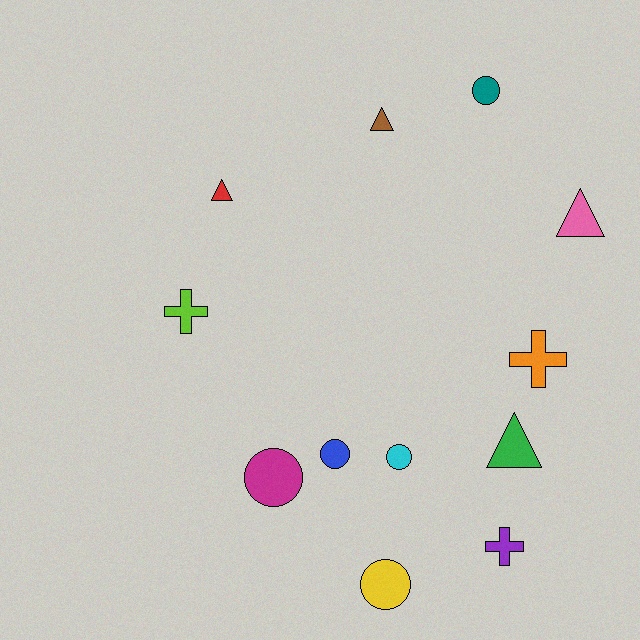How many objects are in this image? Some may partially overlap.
There are 12 objects.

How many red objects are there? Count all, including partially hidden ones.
There is 1 red object.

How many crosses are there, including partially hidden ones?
There are 3 crosses.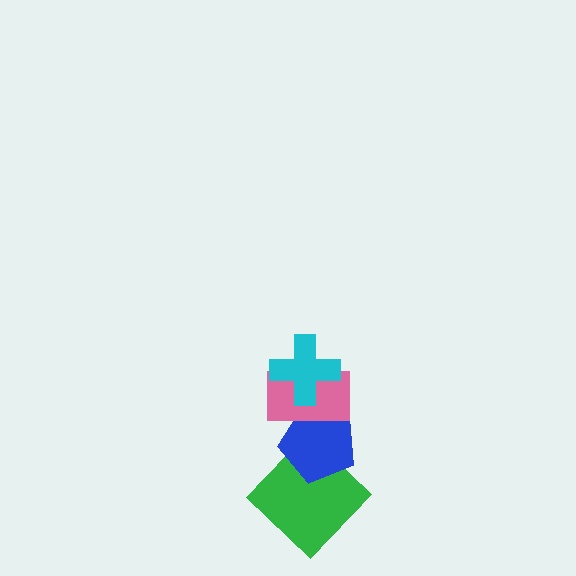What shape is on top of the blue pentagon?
The pink rectangle is on top of the blue pentagon.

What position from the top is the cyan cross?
The cyan cross is 1st from the top.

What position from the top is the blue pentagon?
The blue pentagon is 3rd from the top.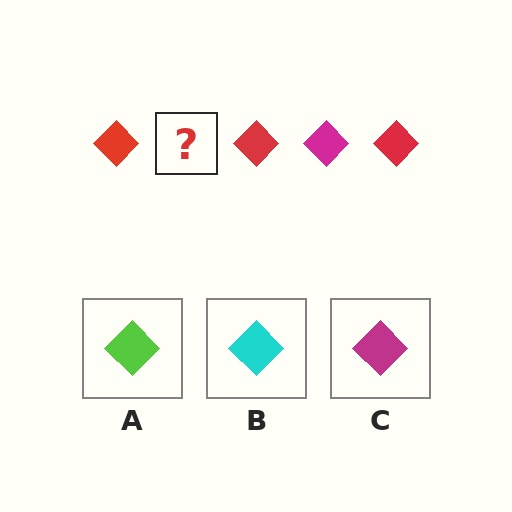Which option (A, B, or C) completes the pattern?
C.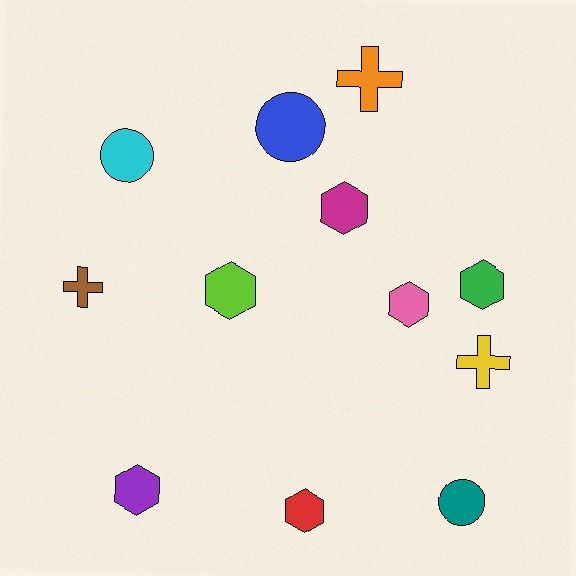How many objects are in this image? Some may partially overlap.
There are 12 objects.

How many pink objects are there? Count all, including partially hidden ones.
There is 1 pink object.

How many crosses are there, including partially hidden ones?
There are 3 crosses.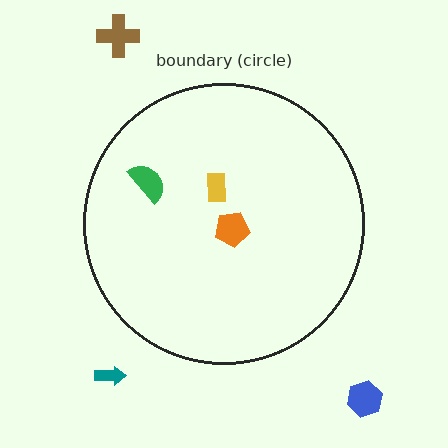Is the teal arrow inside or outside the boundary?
Outside.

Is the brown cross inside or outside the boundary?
Outside.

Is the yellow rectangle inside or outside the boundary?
Inside.